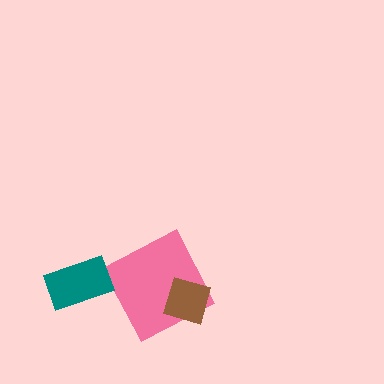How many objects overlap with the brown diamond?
1 object overlaps with the brown diamond.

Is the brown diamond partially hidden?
No, no other shape covers it.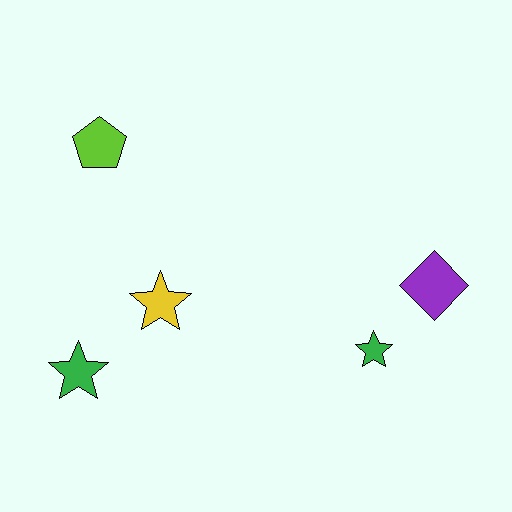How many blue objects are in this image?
There are no blue objects.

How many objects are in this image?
There are 5 objects.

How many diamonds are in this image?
There is 1 diamond.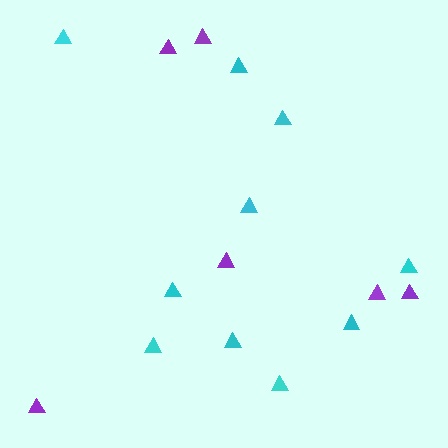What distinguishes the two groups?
There are 2 groups: one group of purple triangles (6) and one group of cyan triangles (10).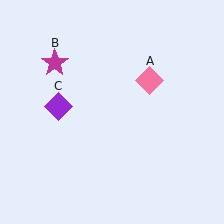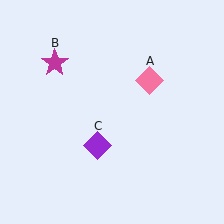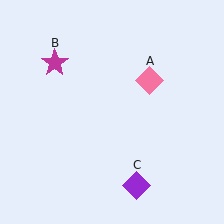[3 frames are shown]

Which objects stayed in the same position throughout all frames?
Pink diamond (object A) and magenta star (object B) remained stationary.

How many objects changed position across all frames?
1 object changed position: purple diamond (object C).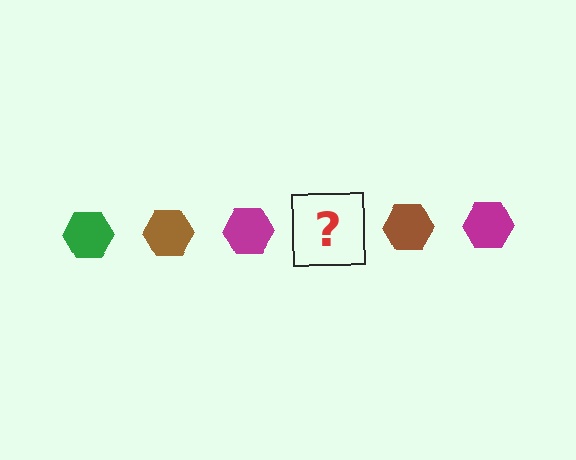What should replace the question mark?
The question mark should be replaced with a green hexagon.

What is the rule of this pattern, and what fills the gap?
The rule is that the pattern cycles through green, brown, magenta hexagons. The gap should be filled with a green hexagon.